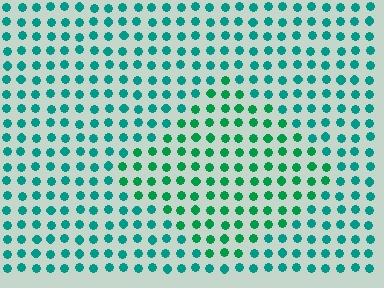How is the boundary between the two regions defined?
The boundary is defined purely by a slight shift in hue (about 26 degrees). Spacing, size, and orientation are identical on both sides.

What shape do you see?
I see a diamond.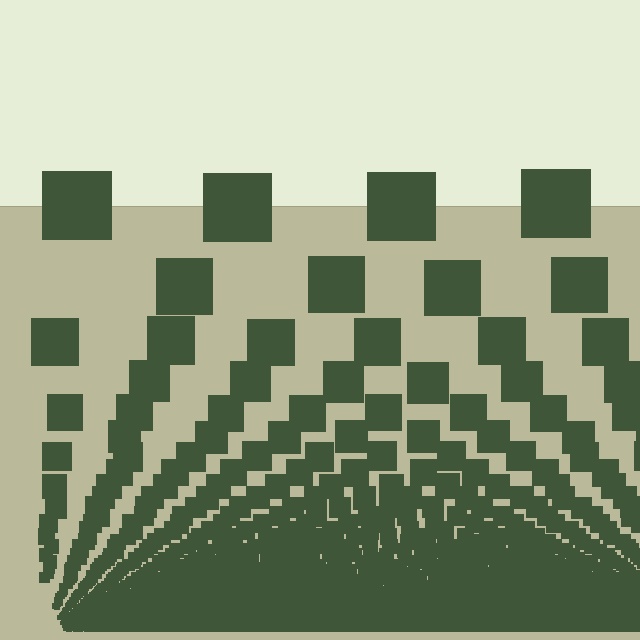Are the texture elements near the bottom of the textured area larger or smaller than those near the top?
Smaller. The gradient is inverted — elements near the bottom are smaller and denser.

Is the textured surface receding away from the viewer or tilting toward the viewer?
The surface appears to tilt toward the viewer. Texture elements get larger and sparser toward the top.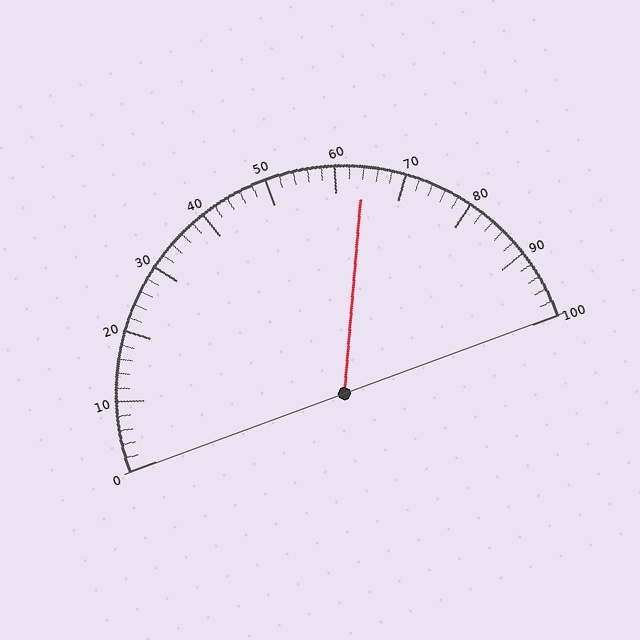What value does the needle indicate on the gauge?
The needle indicates approximately 64.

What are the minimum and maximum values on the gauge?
The gauge ranges from 0 to 100.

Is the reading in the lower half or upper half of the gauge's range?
The reading is in the upper half of the range (0 to 100).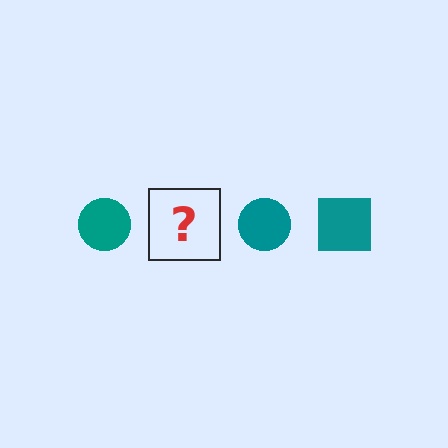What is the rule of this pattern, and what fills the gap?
The rule is that the pattern cycles through circle, square shapes in teal. The gap should be filled with a teal square.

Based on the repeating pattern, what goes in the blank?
The blank should be a teal square.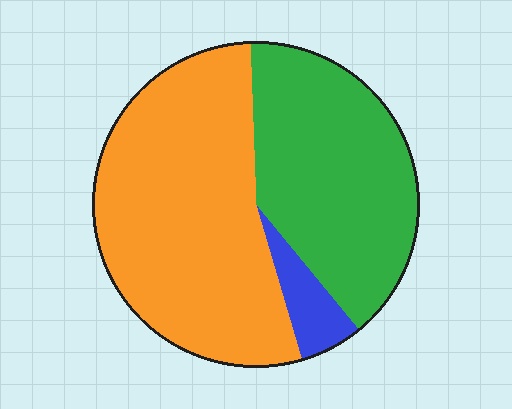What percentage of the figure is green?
Green takes up about two fifths (2/5) of the figure.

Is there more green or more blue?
Green.